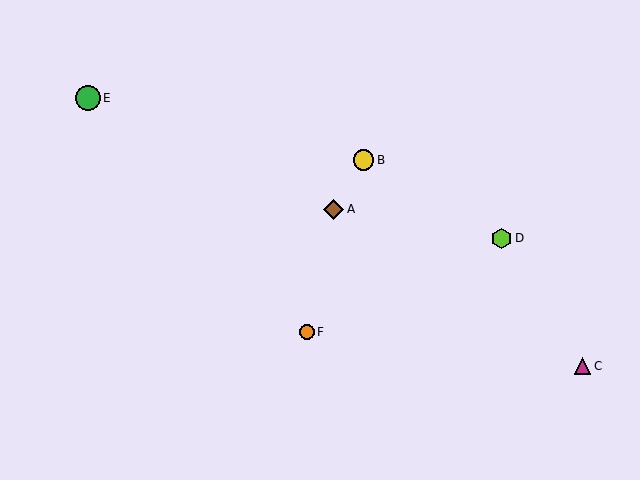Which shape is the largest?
The green circle (labeled E) is the largest.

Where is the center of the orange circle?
The center of the orange circle is at (307, 332).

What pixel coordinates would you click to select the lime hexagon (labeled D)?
Click at (501, 238) to select the lime hexagon D.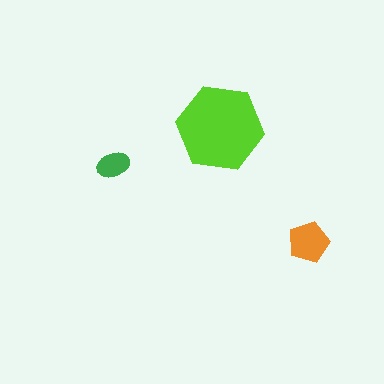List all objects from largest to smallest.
The lime hexagon, the orange pentagon, the green ellipse.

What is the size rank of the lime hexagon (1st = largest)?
1st.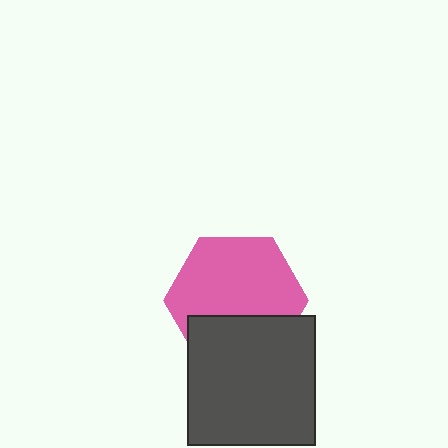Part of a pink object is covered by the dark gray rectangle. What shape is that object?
It is a hexagon.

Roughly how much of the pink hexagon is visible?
Most of it is visible (roughly 67%).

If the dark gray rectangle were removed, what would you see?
You would see the complete pink hexagon.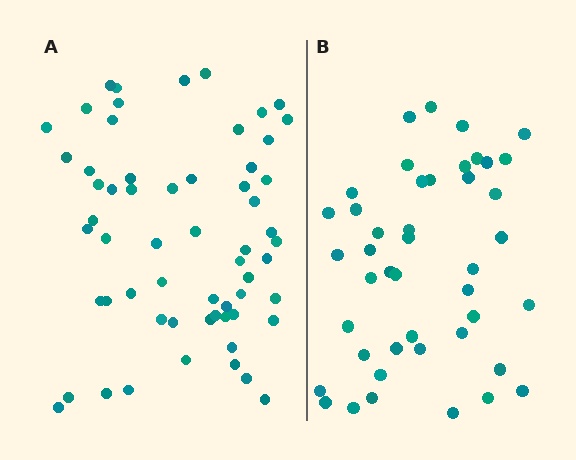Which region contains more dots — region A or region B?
Region A (the left region) has more dots.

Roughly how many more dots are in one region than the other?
Region A has approximately 15 more dots than region B.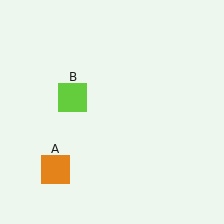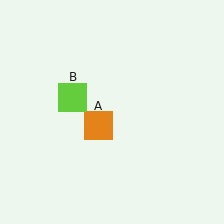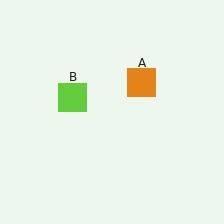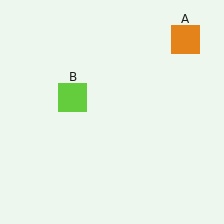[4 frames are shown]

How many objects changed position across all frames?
1 object changed position: orange square (object A).